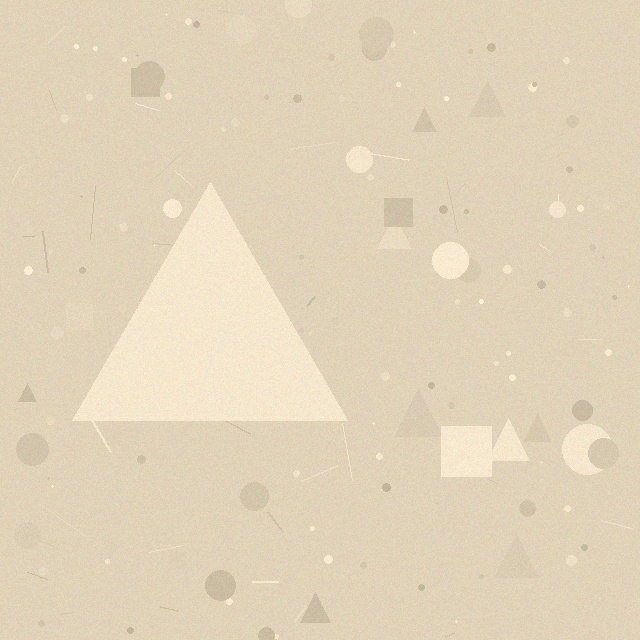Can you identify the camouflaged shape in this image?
The camouflaged shape is a triangle.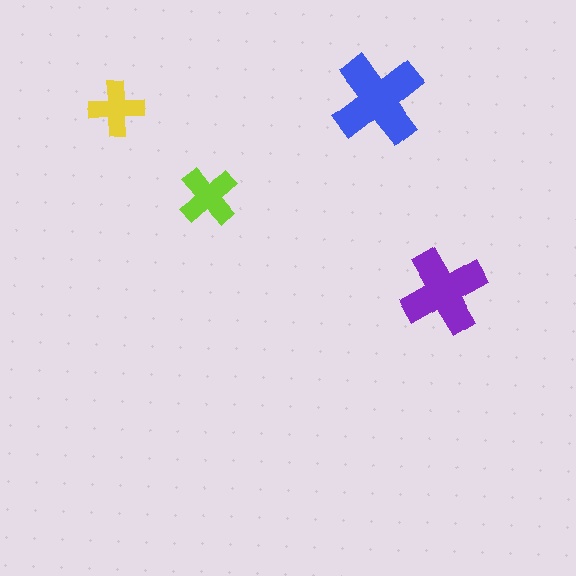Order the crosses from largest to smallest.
the blue one, the purple one, the lime one, the yellow one.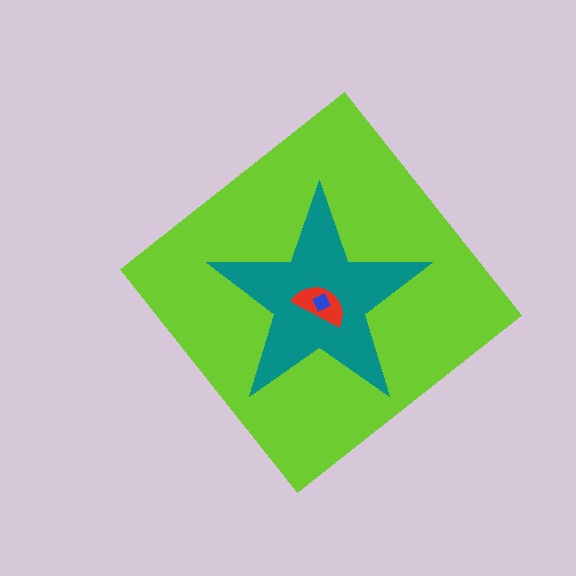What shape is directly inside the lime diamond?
The teal star.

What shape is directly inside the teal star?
The red semicircle.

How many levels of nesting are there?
4.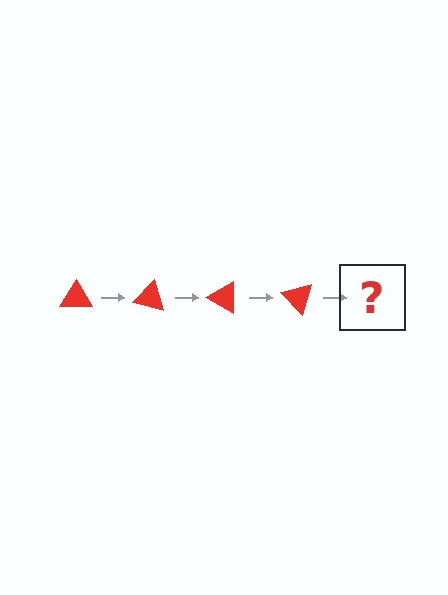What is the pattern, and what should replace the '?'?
The pattern is that the triangle rotates 15 degrees each step. The '?' should be a red triangle rotated 60 degrees.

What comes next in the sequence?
The next element should be a red triangle rotated 60 degrees.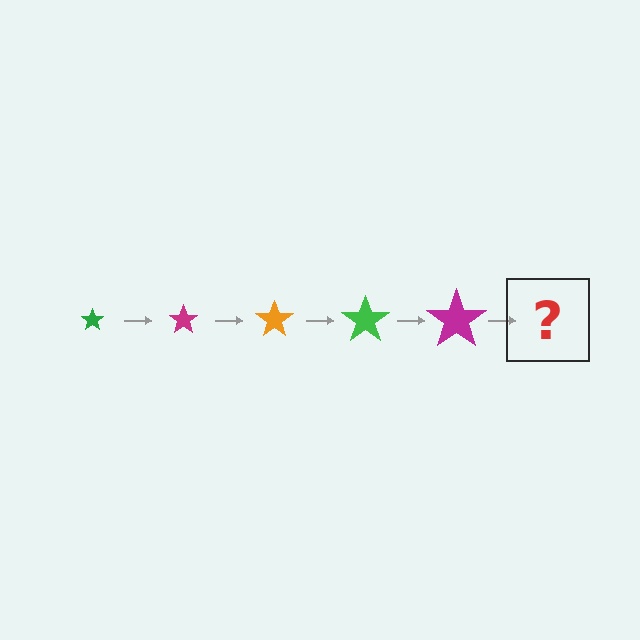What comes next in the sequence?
The next element should be an orange star, larger than the previous one.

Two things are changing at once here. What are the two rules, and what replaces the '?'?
The two rules are that the star grows larger each step and the color cycles through green, magenta, and orange. The '?' should be an orange star, larger than the previous one.